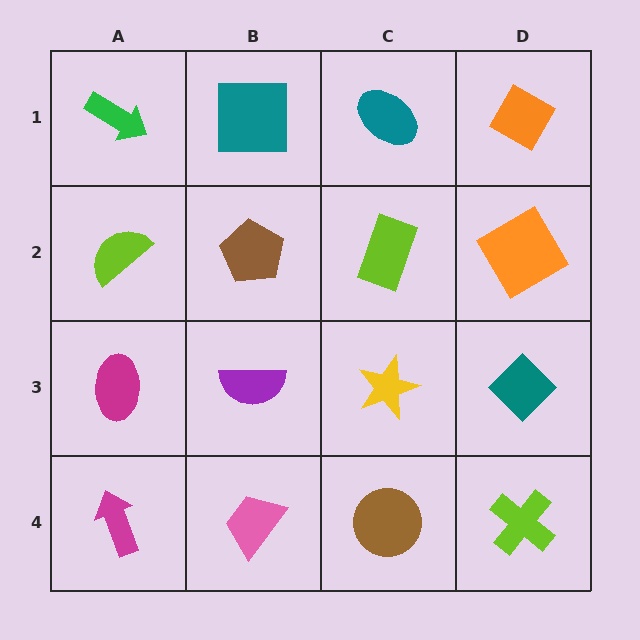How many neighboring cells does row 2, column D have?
3.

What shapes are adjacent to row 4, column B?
A purple semicircle (row 3, column B), a magenta arrow (row 4, column A), a brown circle (row 4, column C).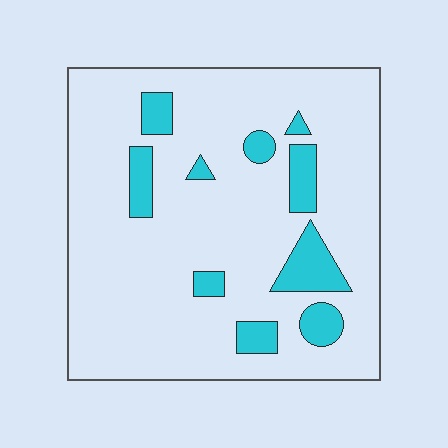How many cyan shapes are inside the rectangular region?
10.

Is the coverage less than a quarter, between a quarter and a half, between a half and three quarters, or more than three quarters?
Less than a quarter.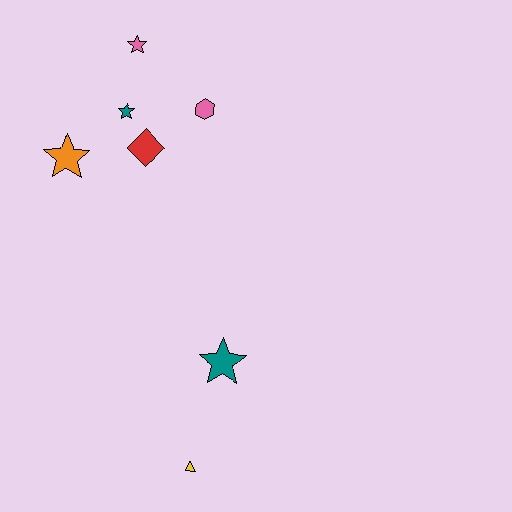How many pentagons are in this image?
There are no pentagons.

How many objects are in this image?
There are 7 objects.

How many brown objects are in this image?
There are no brown objects.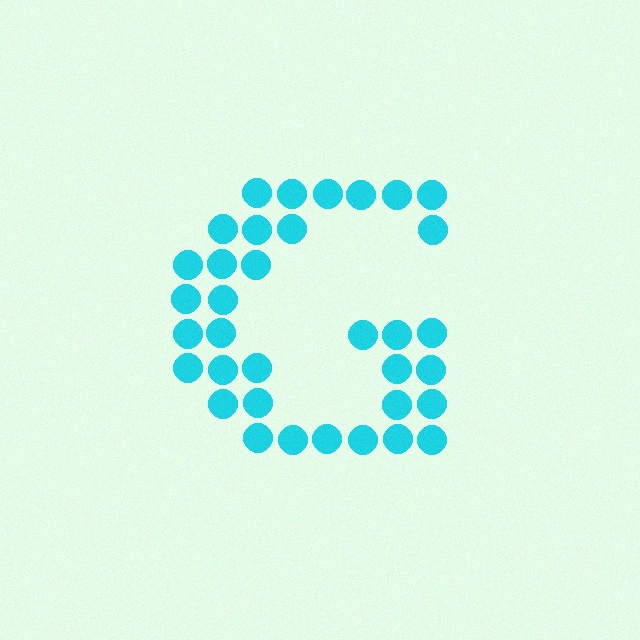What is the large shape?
The large shape is the letter G.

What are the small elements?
The small elements are circles.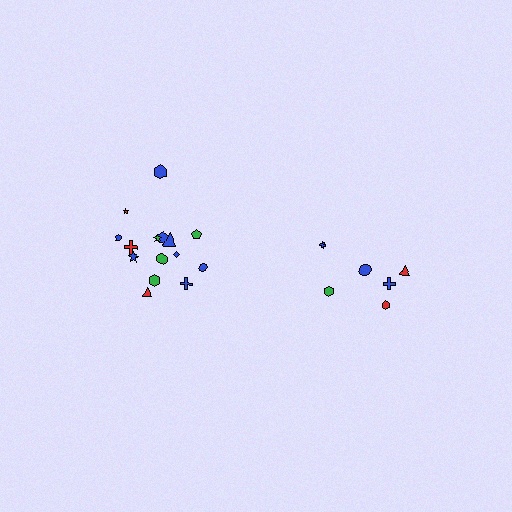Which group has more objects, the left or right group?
The left group.